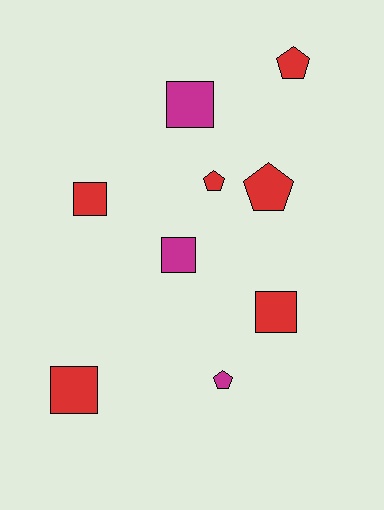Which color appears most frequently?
Red, with 6 objects.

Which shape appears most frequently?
Square, with 5 objects.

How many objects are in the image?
There are 9 objects.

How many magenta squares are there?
There are 2 magenta squares.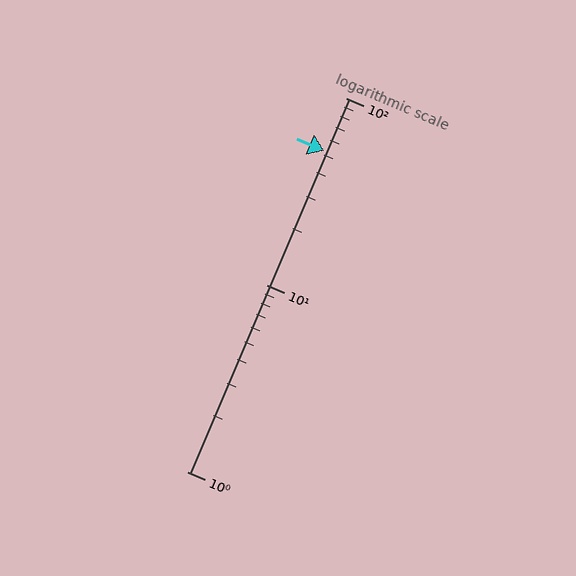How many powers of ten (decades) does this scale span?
The scale spans 2 decades, from 1 to 100.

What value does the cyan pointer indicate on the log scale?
The pointer indicates approximately 52.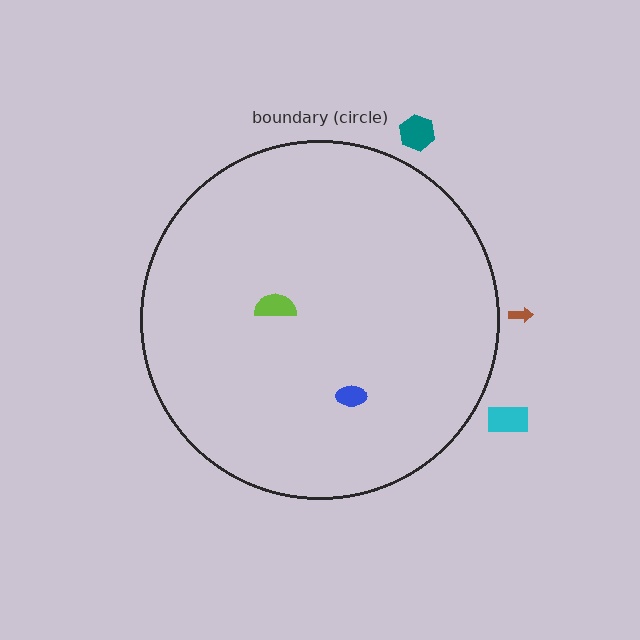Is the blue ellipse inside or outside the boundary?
Inside.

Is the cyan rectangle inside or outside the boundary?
Outside.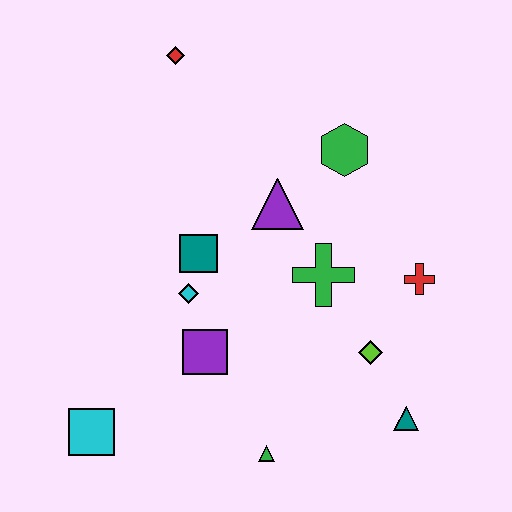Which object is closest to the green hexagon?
The purple triangle is closest to the green hexagon.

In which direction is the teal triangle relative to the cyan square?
The teal triangle is to the right of the cyan square.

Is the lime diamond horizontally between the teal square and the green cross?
No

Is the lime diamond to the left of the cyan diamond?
No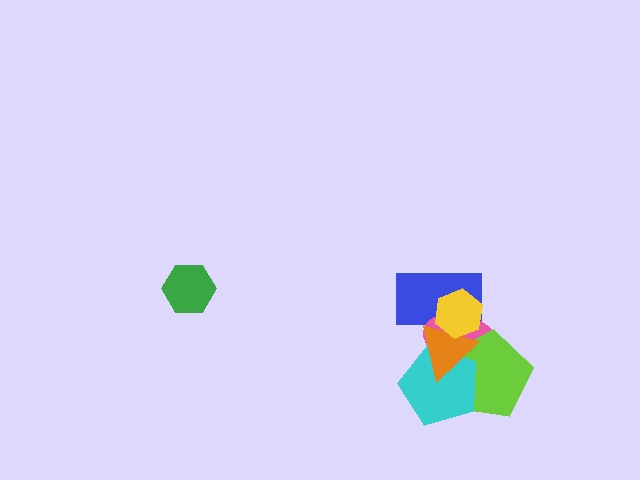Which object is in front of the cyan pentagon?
The orange triangle is in front of the cyan pentagon.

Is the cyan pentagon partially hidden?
Yes, it is partially covered by another shape.